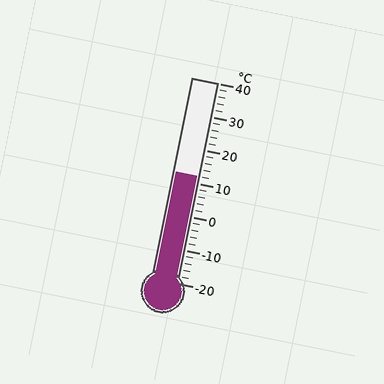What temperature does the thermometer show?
The thermometer shows approximately 12°C.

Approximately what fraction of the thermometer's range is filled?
The thermometer is filled to approximately 55% of its range.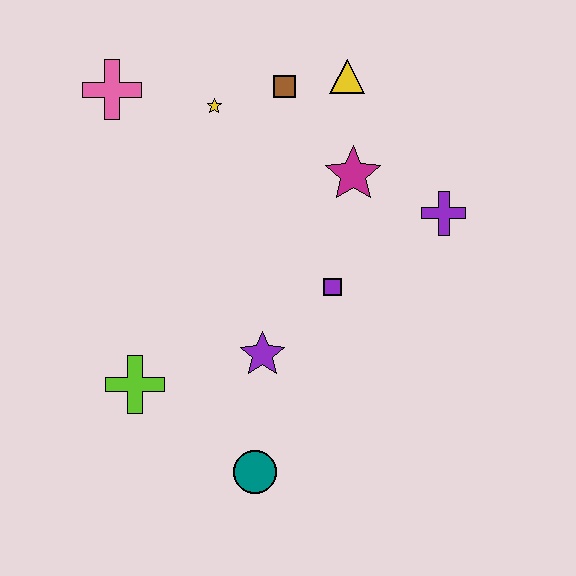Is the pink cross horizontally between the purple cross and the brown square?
No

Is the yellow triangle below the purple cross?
No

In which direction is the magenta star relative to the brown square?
The magenta star is below the brown square.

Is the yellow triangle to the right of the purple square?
Yes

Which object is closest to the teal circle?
The purple star is closest to the teal circle.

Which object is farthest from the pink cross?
The teal circle is farthest from the pink cross.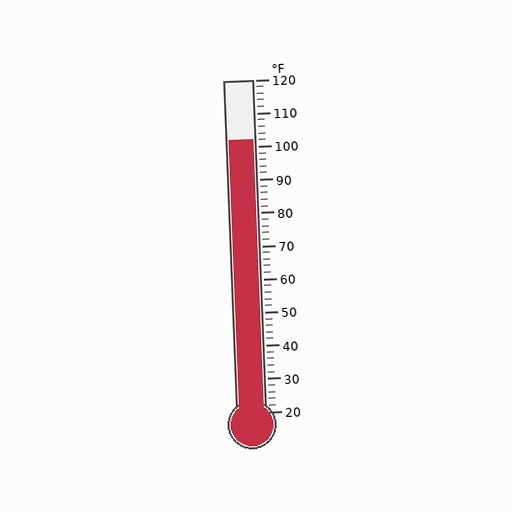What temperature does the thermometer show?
The thermometer shows approximately 102°F.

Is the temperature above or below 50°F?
The temperature is above 50°F.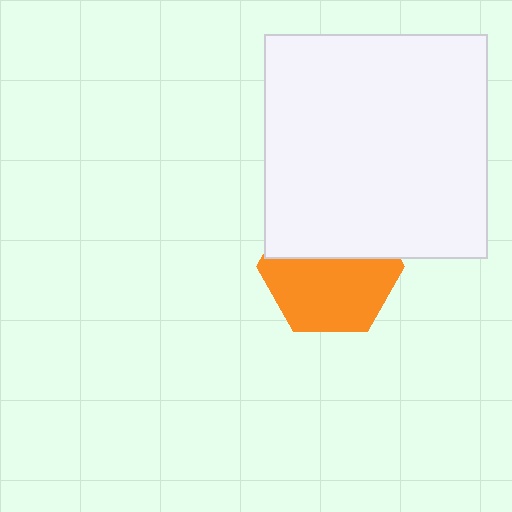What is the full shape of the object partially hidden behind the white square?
The partially hidden object is an orange hexagon.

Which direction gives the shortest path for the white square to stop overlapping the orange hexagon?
Moving up gives the shortest separation.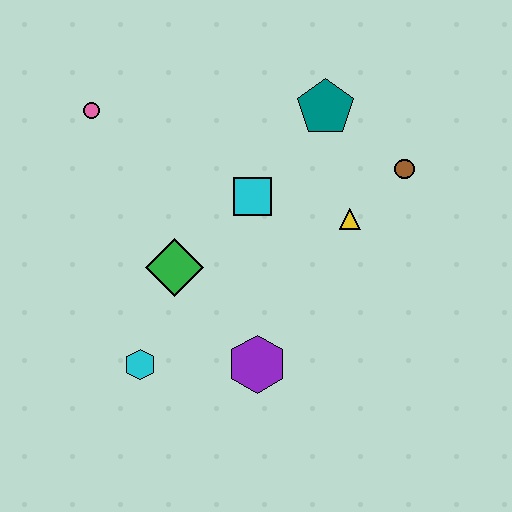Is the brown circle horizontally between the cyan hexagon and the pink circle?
No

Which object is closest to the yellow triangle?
The brown circle is closest to the yellow triangle.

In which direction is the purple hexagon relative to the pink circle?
The purple hexagon is below the pink circle.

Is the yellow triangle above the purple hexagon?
Yes